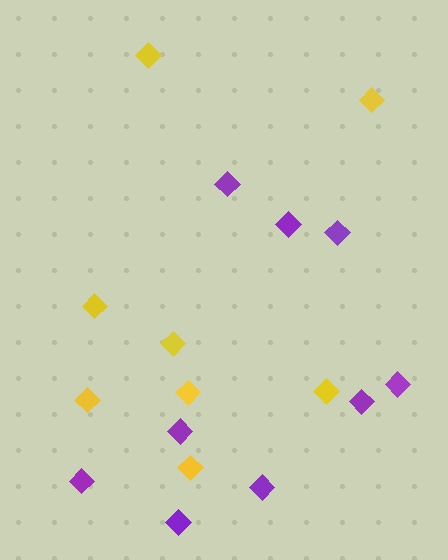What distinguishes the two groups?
There are 2 groups: one group of purple diamonds (9) and one group of yellow diamonds (8).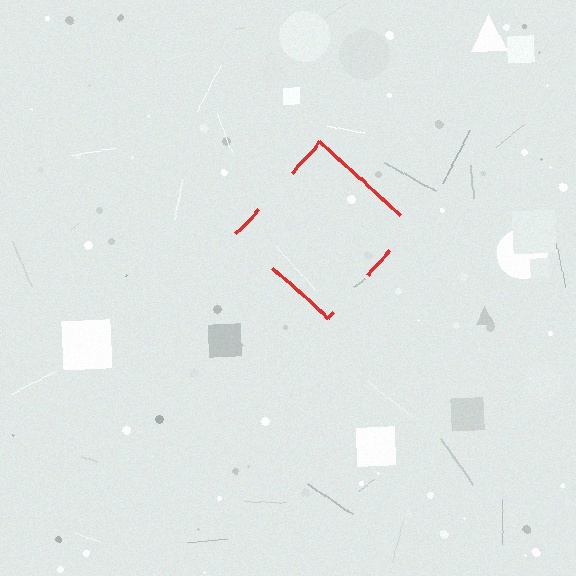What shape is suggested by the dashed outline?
The dashed outline suggests a diamond.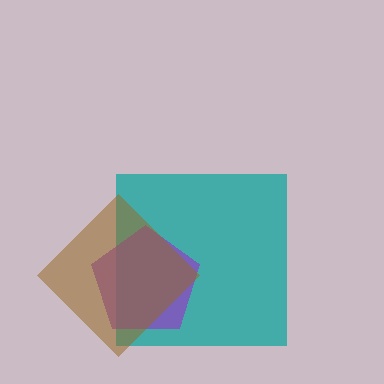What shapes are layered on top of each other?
The layered shapes are: a teal square, a purple pentagon, a brown diamond.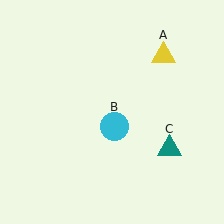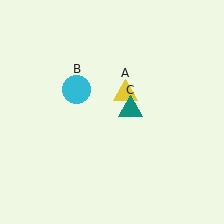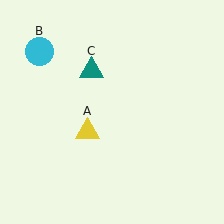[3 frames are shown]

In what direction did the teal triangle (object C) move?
The teal triangle (object C) moved up and to the left.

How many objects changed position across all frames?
3 objects changed position: yellow triangle (object A), cyan circle (object B), teal triangle (object C).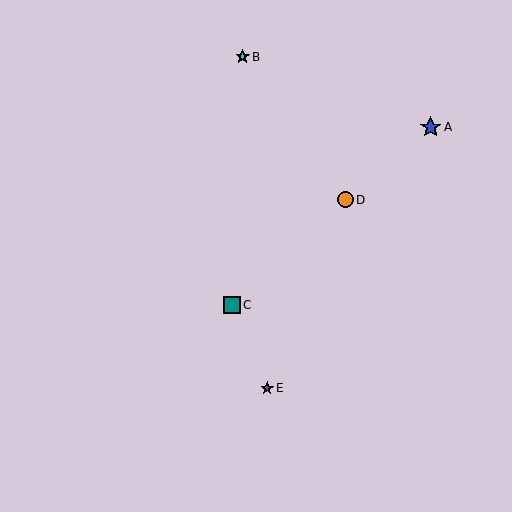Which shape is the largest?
The blue star (labeled A) is the largest.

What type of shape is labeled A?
Shape A is a blue star.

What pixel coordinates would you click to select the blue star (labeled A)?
Click at (431, 127) to select the blue star A.